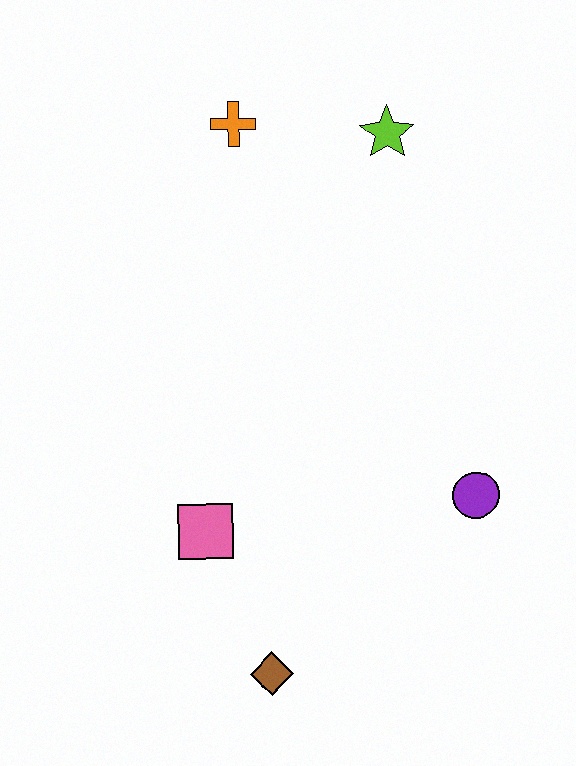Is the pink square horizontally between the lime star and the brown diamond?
No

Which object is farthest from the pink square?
The lime star is farthest from the pink square.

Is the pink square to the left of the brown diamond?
Yes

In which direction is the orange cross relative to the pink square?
The orange cross is above the pink square.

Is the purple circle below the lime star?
Yes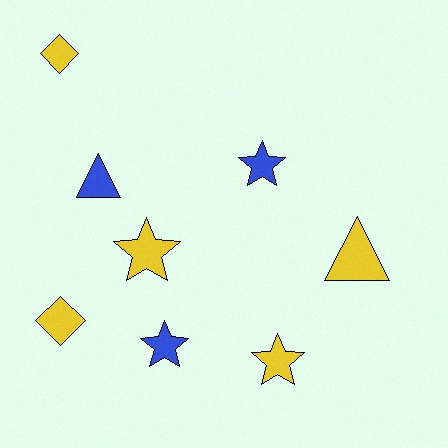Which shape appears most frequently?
Star, with 4 objects.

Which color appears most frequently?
Yellow, with 5 objects.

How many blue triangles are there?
There is 1 blue triangle.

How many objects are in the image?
There are 8 objects.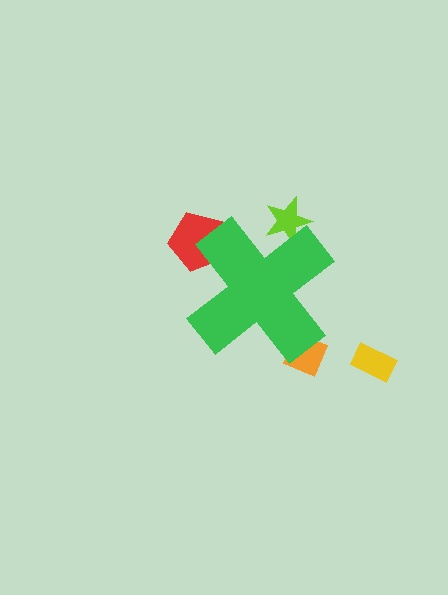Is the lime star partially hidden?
Yes, the lime star is partially hidden behind the green cross.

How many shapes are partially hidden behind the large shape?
3 shapes are partially hidden.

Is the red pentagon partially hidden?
Yes, the red pentagon is partially hidden behind the green cross.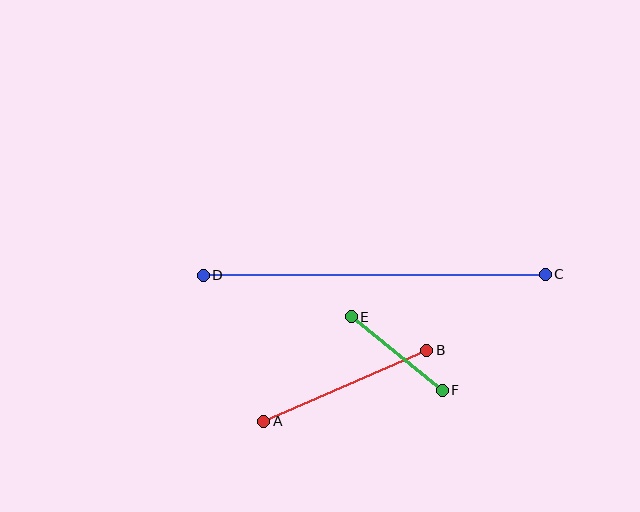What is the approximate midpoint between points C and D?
The midpoint is at approximately (374, 275) pixels.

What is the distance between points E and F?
The distance is approximately 117 pixels.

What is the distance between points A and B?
The distance is approximately 178 pixels.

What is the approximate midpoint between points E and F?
The midpoint is at approximately (397, 354) pixels.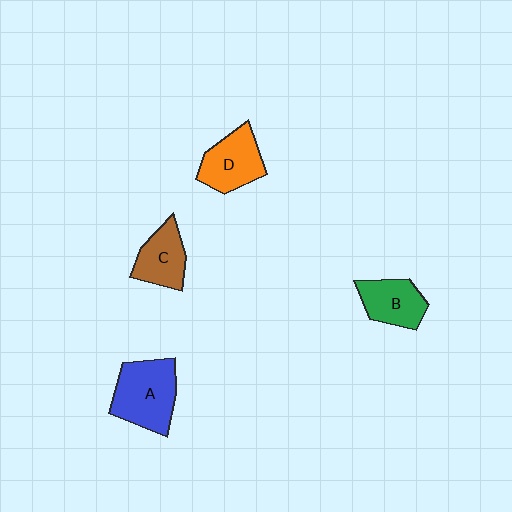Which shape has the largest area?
Shape A (blue).